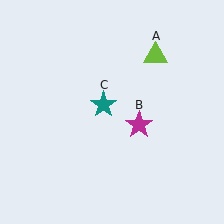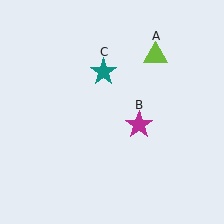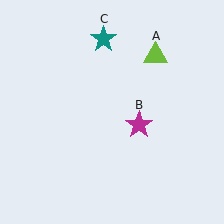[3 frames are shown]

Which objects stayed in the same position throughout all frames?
Lime triangle (object A) and magenta star (object B) remained stationary.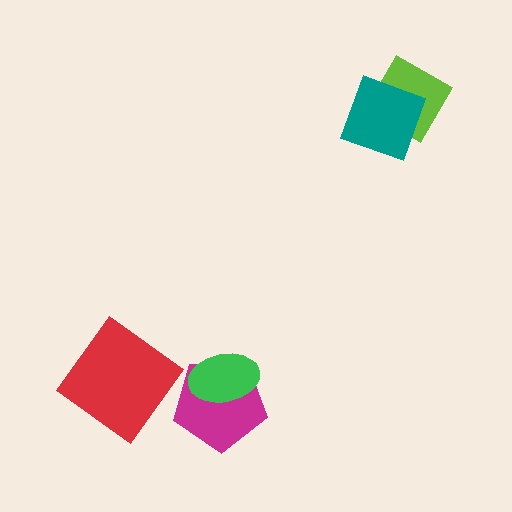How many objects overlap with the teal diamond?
1 object overlaps with the teal diamond.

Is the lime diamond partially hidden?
Yes, it is partially covered by another shape.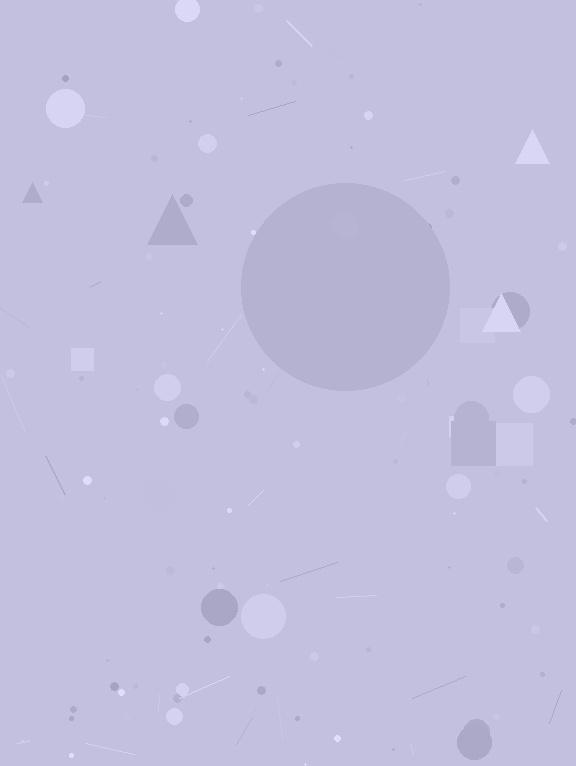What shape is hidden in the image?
A circle is hidden in the image.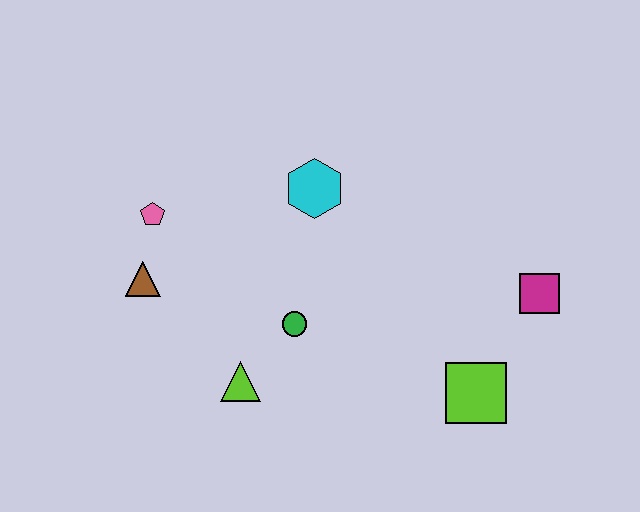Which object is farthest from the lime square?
The pink pentagon is farthest from the lime square.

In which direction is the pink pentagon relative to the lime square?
The pink pentagon is to the left of the lime square.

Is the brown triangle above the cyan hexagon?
No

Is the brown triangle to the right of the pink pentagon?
No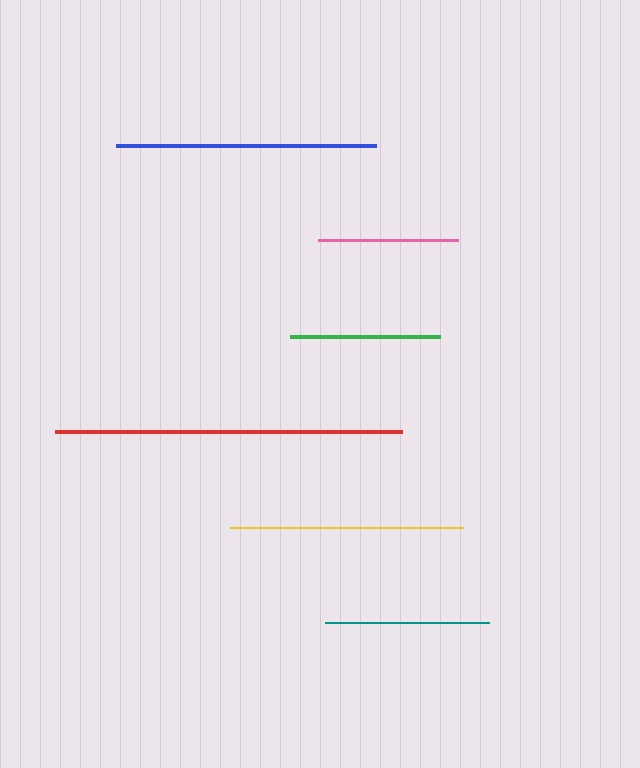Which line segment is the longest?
The red line is the longest at approximately 347 pixels.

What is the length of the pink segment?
The pink segment is approximately 140 pixels long.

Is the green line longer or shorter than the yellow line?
The yellow line is longer than the green line.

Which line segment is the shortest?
The pink line is the shortest at approximately 140 pixels.